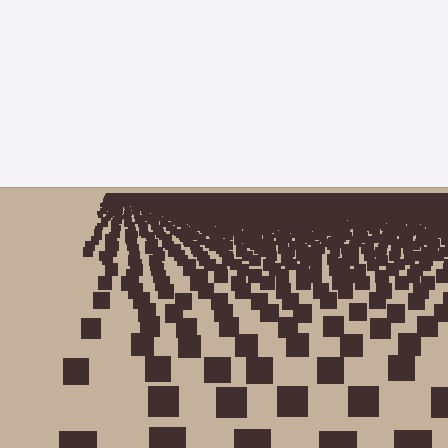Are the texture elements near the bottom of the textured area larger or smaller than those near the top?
Larger. Near the bottom, elements are closer to the viewer and appear at a bigger on-screen size.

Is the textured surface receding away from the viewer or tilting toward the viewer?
The surface is receding away from the viewer. Texture elements get smaller and denser toward the top.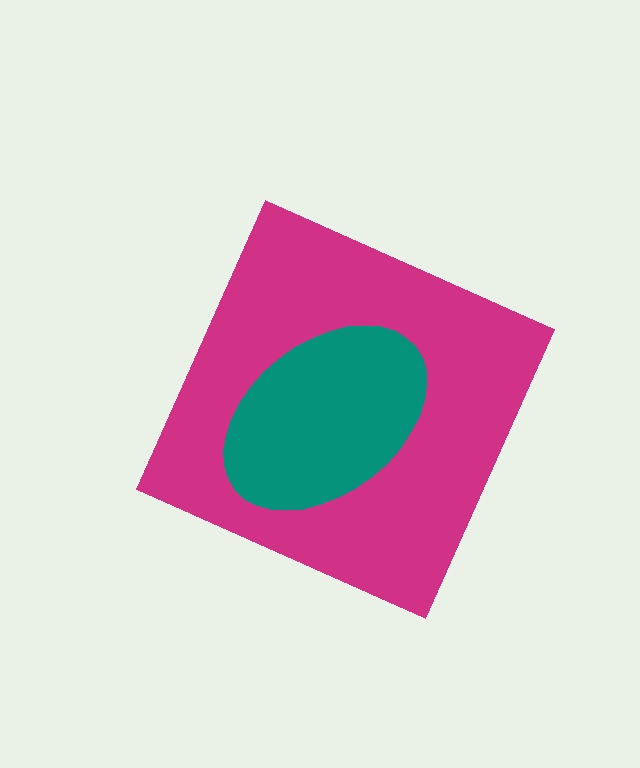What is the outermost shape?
The magenta diamond.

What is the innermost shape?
The teal ellipse.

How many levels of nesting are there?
2.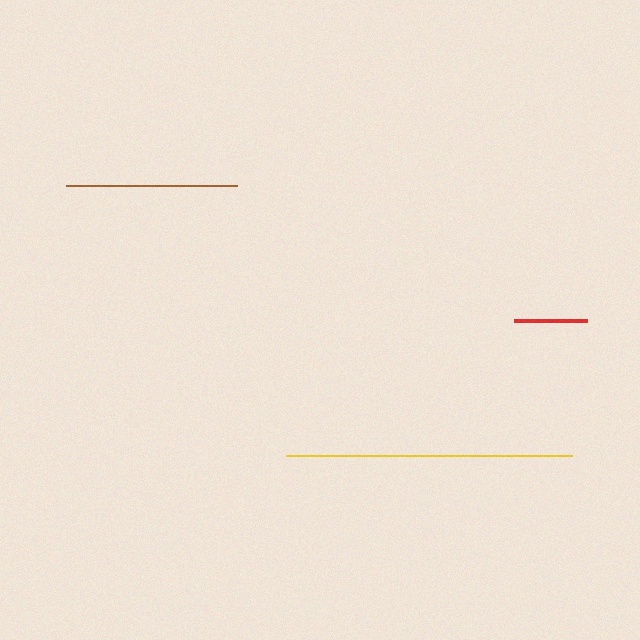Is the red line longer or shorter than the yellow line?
The yellow line is longer than the red line.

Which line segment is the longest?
The yellow line is the longest at approximately 286 pixels.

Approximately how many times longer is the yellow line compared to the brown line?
The yellow line is approximately 1.7 times the length of the brown line.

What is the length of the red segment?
The red segment is approximately 73 pixels long.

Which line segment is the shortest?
The red line is the shortest at approximately 73 pixels.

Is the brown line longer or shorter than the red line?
The brown line is longer than the red line.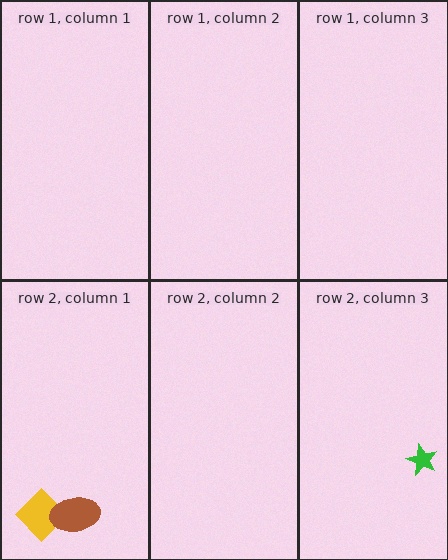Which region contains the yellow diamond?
The row 2, column 1 region.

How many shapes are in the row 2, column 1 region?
2.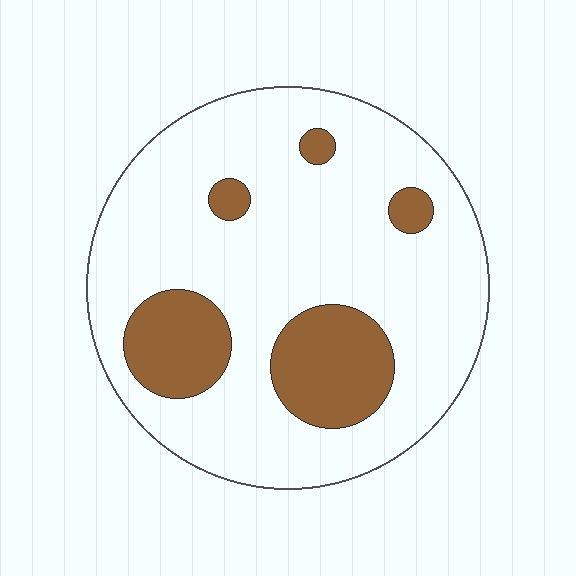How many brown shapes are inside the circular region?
5.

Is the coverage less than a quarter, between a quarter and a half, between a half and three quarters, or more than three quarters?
Less than a quarter.